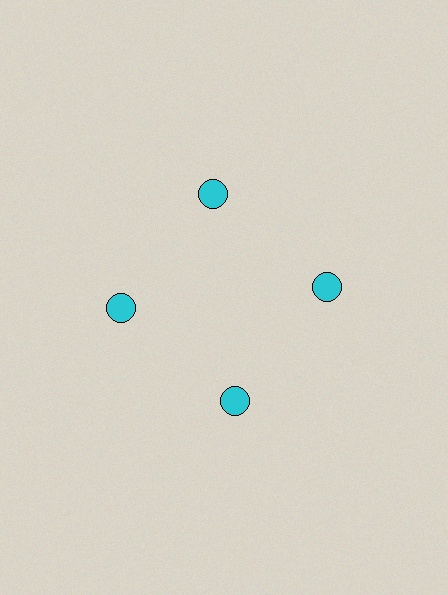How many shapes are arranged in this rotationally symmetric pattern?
There are 4 shapes, arranged in 4 groups of 1.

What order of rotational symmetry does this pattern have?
This pattern has 4-fold rotational symmetry.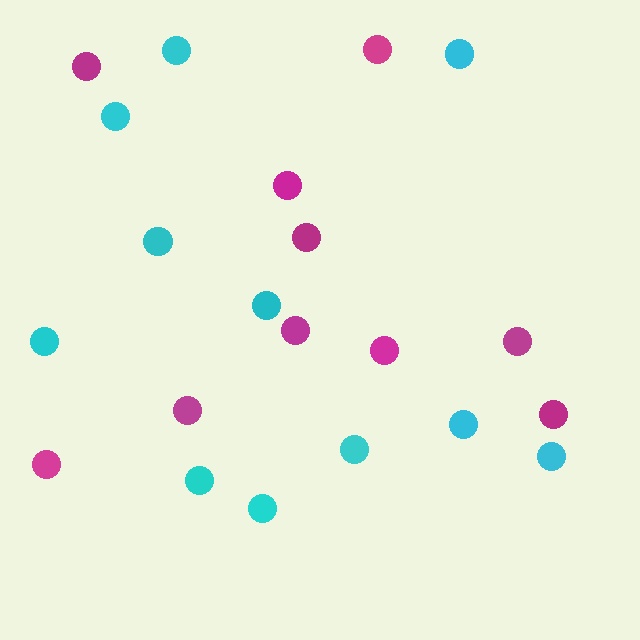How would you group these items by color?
There are 2 groups: one group of magenta circles (10) and one group of cyan circles (11).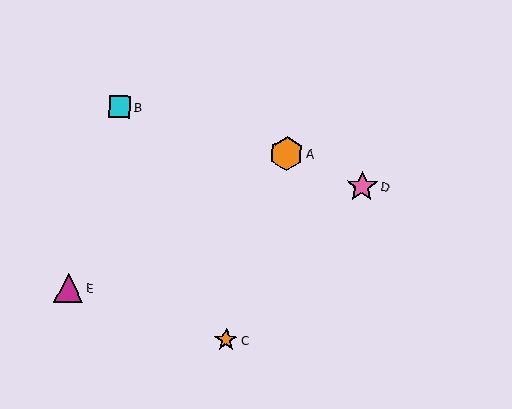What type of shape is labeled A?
Shape A is an orange hexagon.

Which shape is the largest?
The orange hexagon (labeled A) is the largest.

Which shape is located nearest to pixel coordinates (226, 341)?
The orange star (labeled C) at (226, 340) is nearest to that location.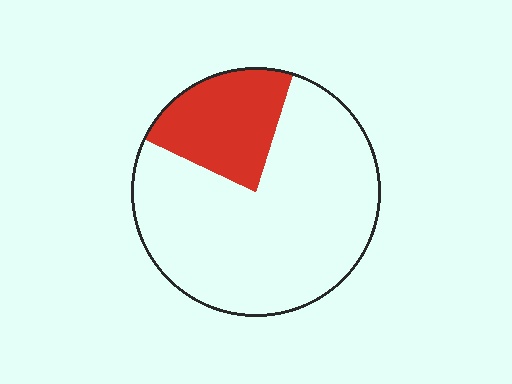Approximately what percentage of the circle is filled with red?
Approximately 25%.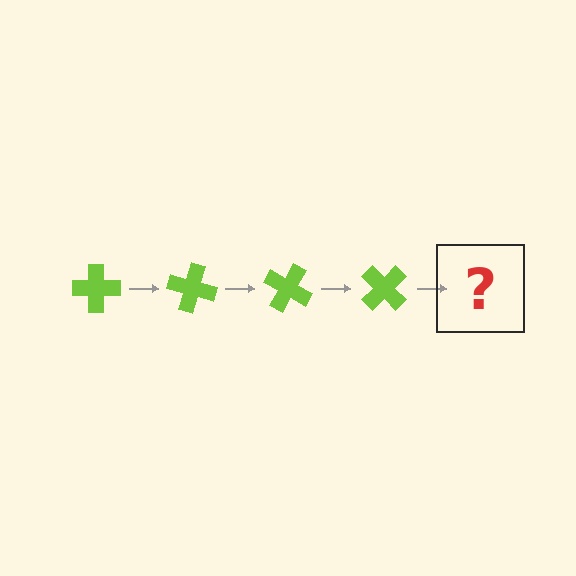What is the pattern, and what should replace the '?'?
The pattern is that the cross rotates 15 degrees each step. The '?' should be a lime cross rotated 60 degrees.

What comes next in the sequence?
The next element should be a lime cross rotated 60 degrees.